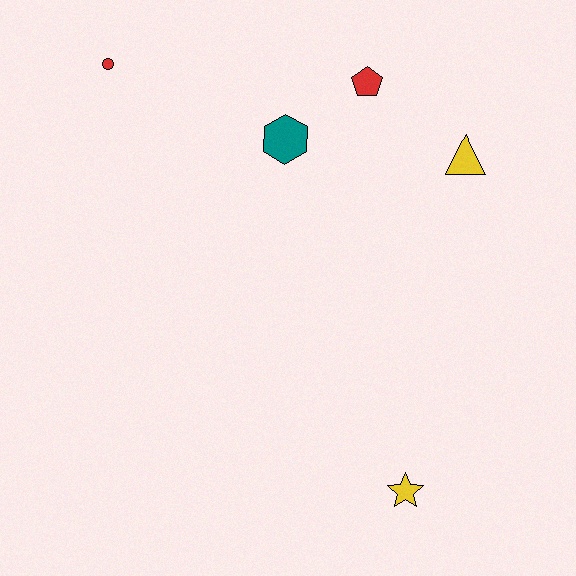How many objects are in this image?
There are 5 objects.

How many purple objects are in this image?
There are no purple objects.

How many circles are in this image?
There is 1 circle.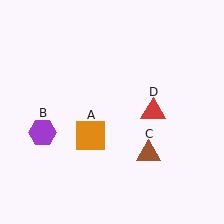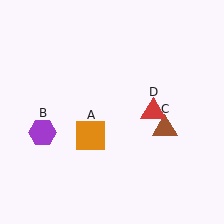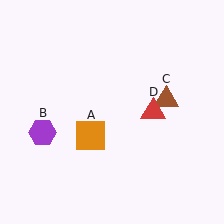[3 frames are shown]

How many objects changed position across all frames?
1 object changed position: brown triangle (object C).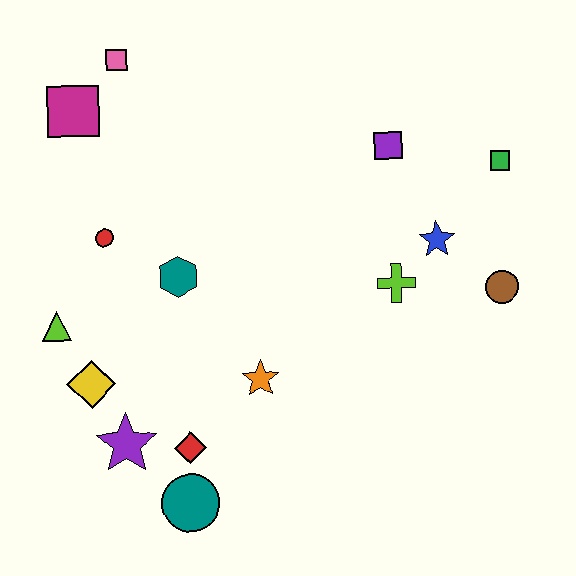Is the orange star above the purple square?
No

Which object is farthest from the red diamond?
The green square is farthest from the red diamond.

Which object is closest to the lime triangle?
The yellow diamond is closest to the lime triangle.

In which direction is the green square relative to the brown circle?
The green square is above the brown circle.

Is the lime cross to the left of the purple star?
No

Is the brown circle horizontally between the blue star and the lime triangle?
No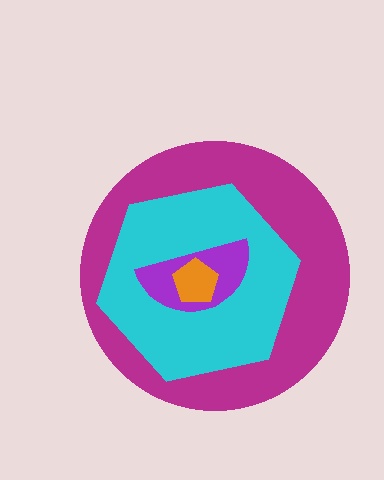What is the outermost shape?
The magenta circle.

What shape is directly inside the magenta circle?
The cyan hexagon.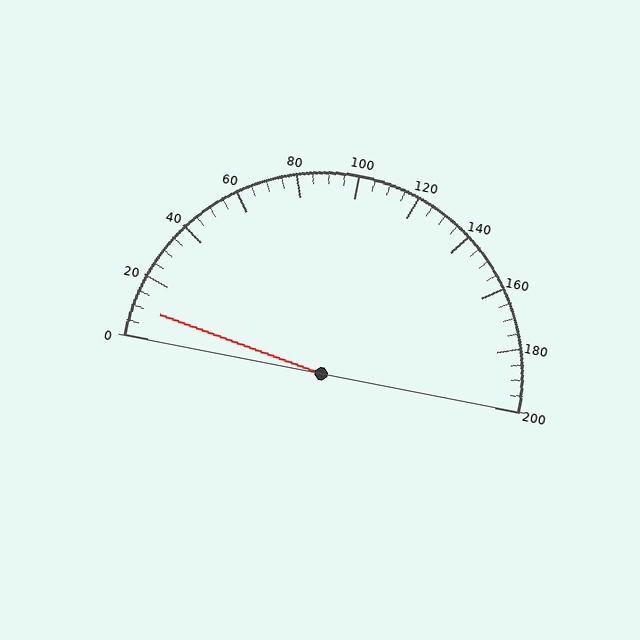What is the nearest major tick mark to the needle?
The nearest major tick mark is 0.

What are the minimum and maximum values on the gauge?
The gauge ranges from 0 to 200.